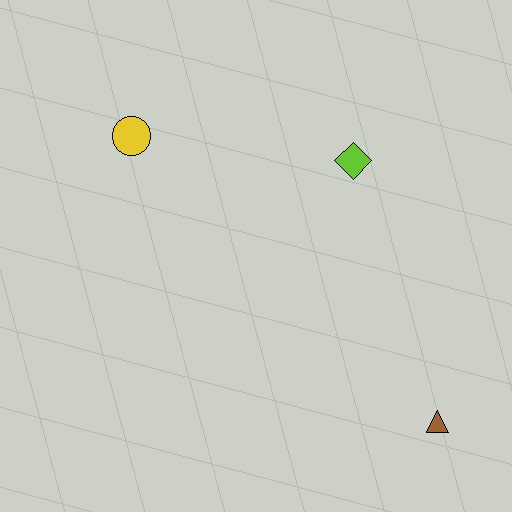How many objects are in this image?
There are 3 objects.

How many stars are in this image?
There are no stars.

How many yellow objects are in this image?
There is 1 yellow object.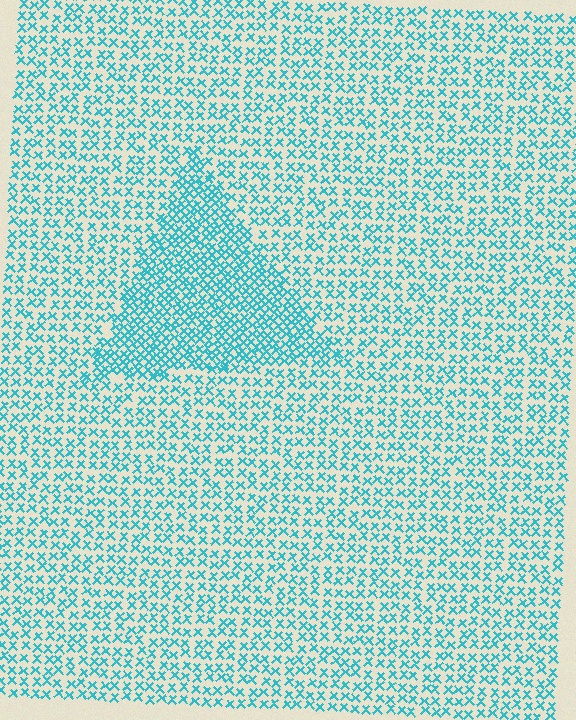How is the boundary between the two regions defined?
The boundary is defined by a change in element density (approximately 1.8x ratio). All elements are the same color, size, and shape.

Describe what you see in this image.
The image contains small cyan elements arranged at two different densities. A triangle-shaped region is visible where the elements are more densely packed than the surrounding area.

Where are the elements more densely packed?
The elements are more densely packed inside the triangle boundary.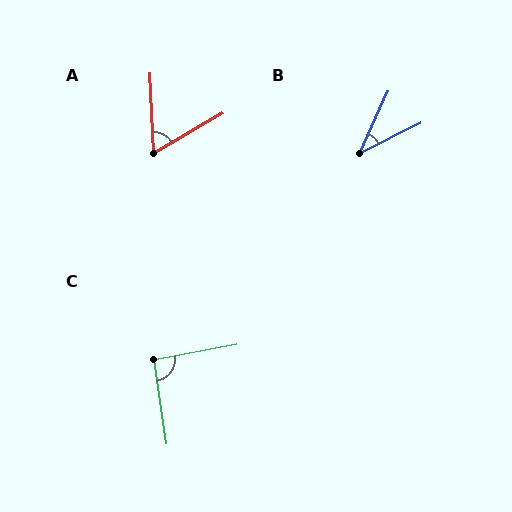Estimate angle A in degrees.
Approximately 62 degrees.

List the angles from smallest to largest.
B (38°), A (62°), C (92°).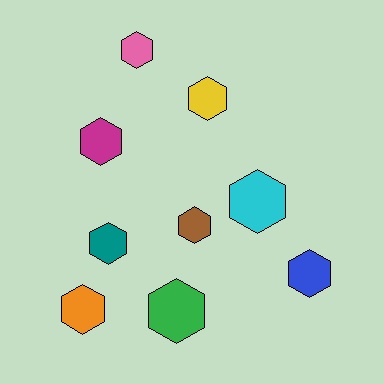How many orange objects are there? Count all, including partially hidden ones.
There is 1 orange object.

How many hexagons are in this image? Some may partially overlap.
There are 9 hexagons.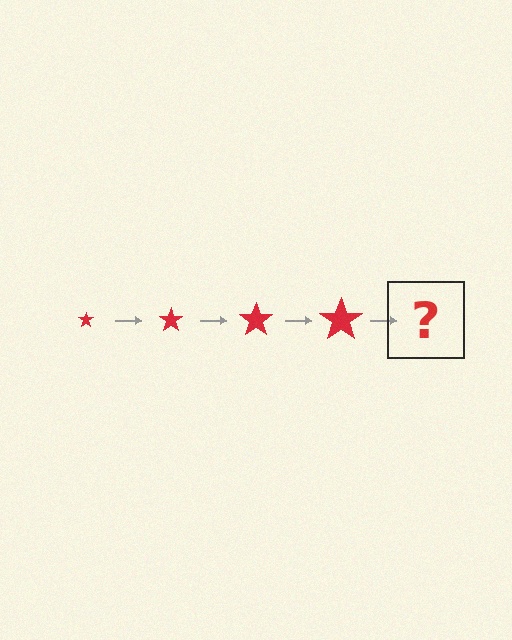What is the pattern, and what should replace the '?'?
The pattern is that the star gets progressively larger each step. The '?' should be a red star, larger than the previous one.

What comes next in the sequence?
The next element should be a red star, larger than the previous one.